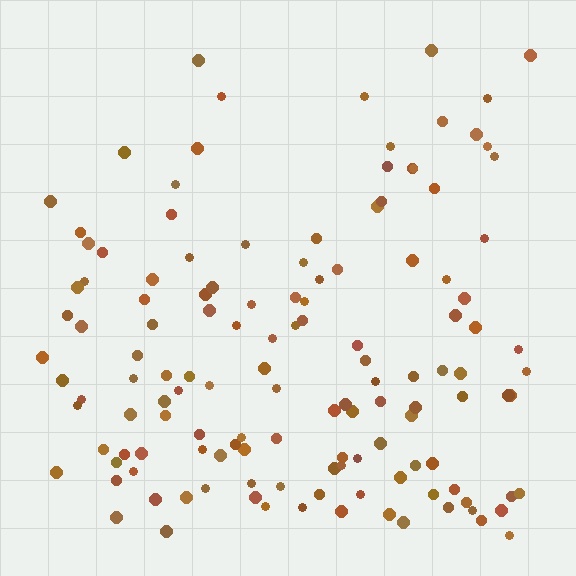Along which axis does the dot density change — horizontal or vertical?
Vertical.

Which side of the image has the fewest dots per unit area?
The top.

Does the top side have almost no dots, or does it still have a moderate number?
Still a moderate number, just noticeably fewer than the bottom.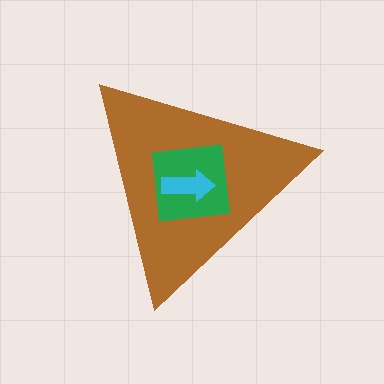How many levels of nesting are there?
3.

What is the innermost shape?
The cyan arrow.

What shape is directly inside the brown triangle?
The green square.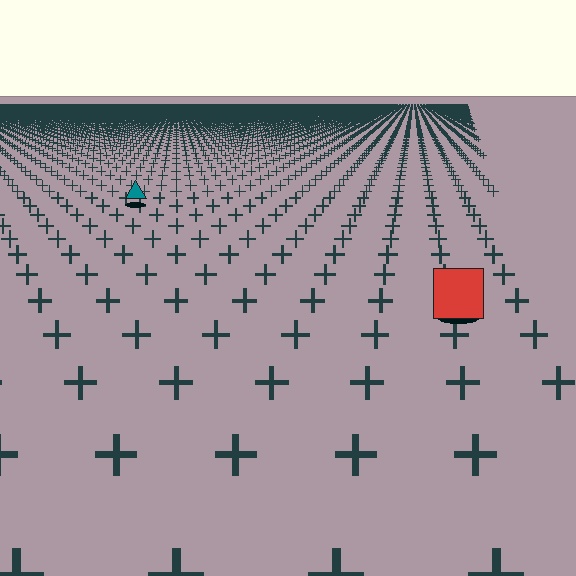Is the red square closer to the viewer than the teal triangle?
Yes. The red square is closer — you can tell from the texture gradient: the ground texture is coarser near it.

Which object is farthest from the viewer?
The teal triangle is farthest from the viewer. It appears smaller and the ground texture around it is denser.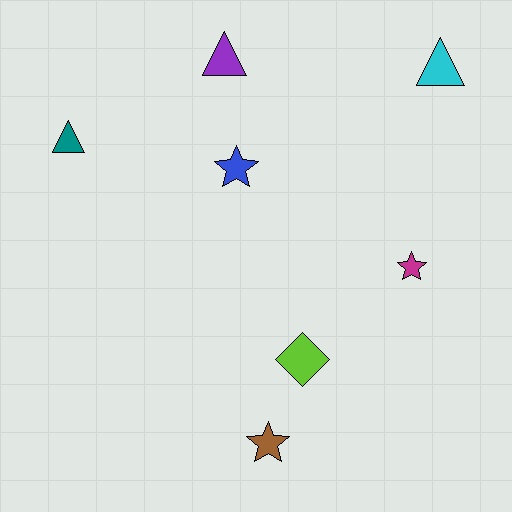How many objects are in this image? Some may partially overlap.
There are 7 objects.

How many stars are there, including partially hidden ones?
There are 3 stars.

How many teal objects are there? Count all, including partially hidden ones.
There is 1 teal object.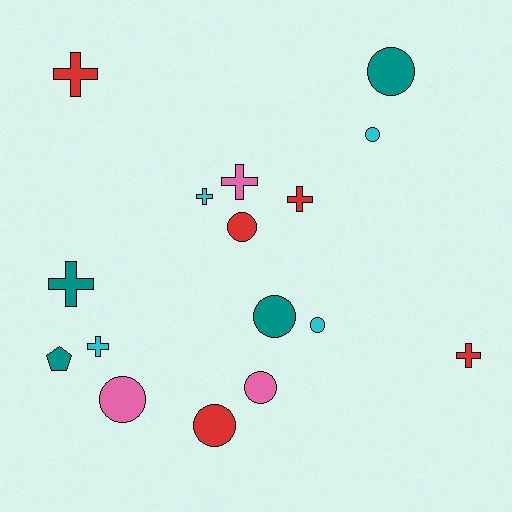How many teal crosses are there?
There is 1 teal cross.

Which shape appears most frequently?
Circle, with 8 objects.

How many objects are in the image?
There are 16 objects.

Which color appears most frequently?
Red, with 5 objects.